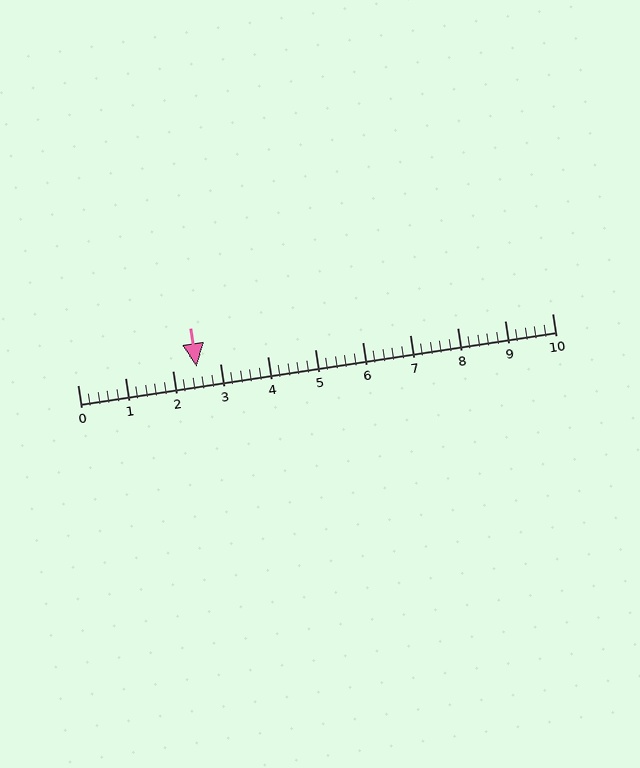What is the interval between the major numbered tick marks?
The major tick marks are spaced 1 units apart.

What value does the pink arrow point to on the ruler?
The pink arrow points to approximately 2.5.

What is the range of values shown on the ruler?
The ruler shows values from 0 to 10.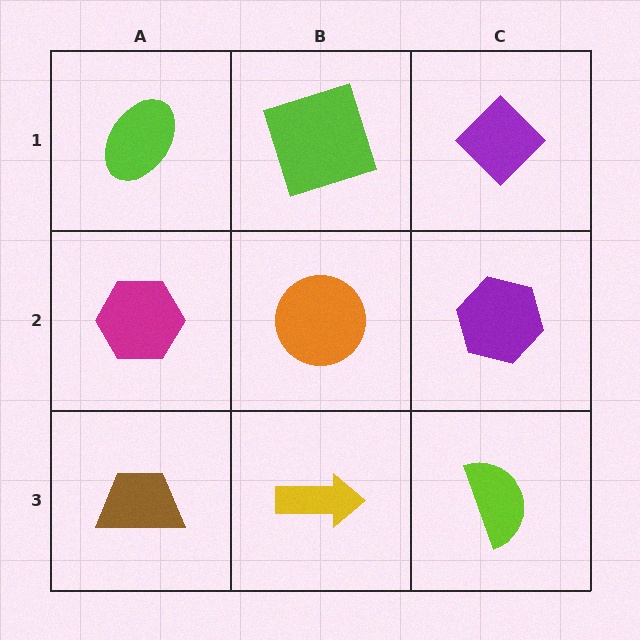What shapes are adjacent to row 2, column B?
A lime square (row 1, column B), a yellow arrow (row 3, column B), a magenta hexagon (row 2, column A), a purple hexagon (row 2, column C).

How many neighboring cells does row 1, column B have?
3.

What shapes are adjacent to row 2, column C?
A purple diamond (row 1, column C), a lime semicircle (row 3, column C), an orange circle (row 2, column B).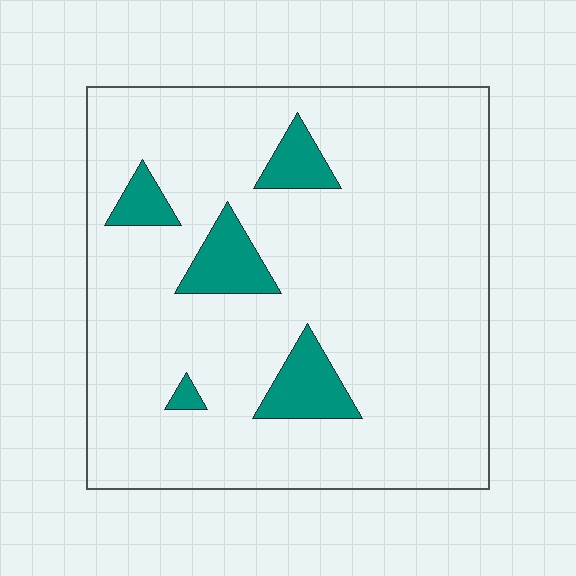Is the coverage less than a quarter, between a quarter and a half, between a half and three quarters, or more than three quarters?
Less than a quarter.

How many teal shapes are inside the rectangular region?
5.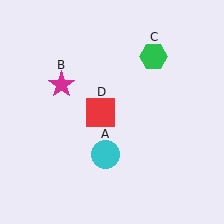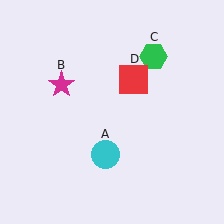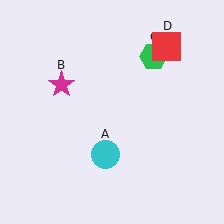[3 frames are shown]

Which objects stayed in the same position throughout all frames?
Cyan circle (object A) and magenta star (object B) and green hexagon (object C) remained stationary.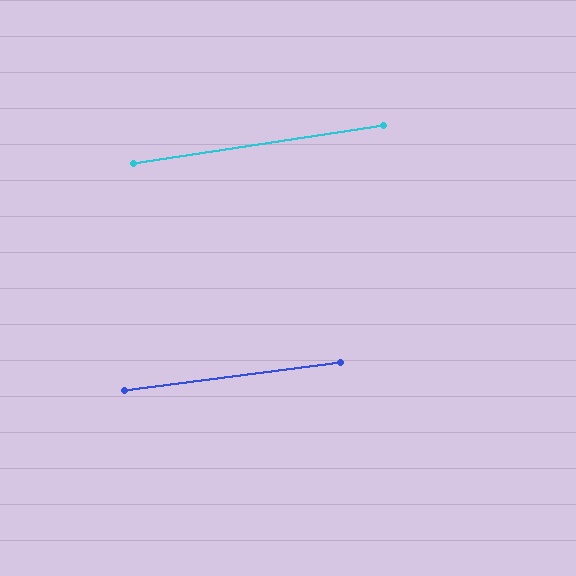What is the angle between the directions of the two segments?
Approximately 1 degree.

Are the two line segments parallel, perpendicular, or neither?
Parallel — their directions differ by only 1.3°.